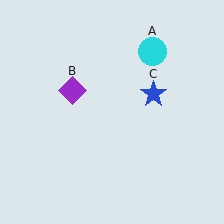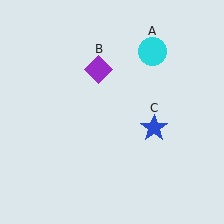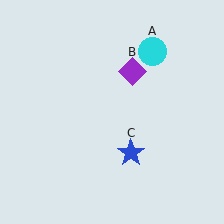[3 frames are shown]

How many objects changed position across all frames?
2 objects changed position: purple diamond (object B), blue star (object C).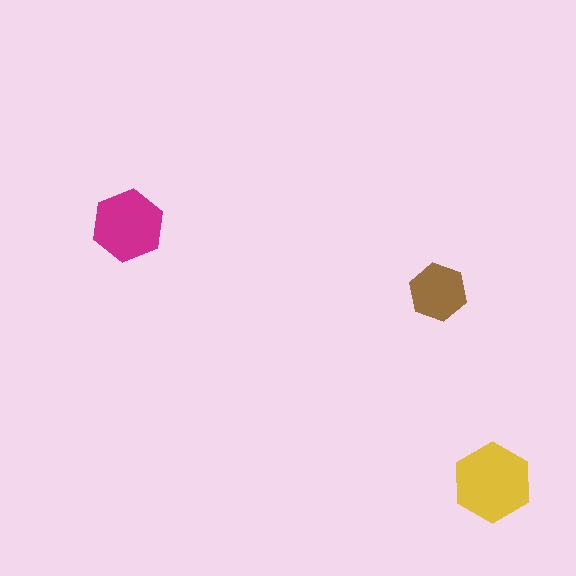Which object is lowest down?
The yellow hexagon is bottommost.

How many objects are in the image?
There are 3 objects in the image.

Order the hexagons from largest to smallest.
the yellow one, the magenta one, the brown one.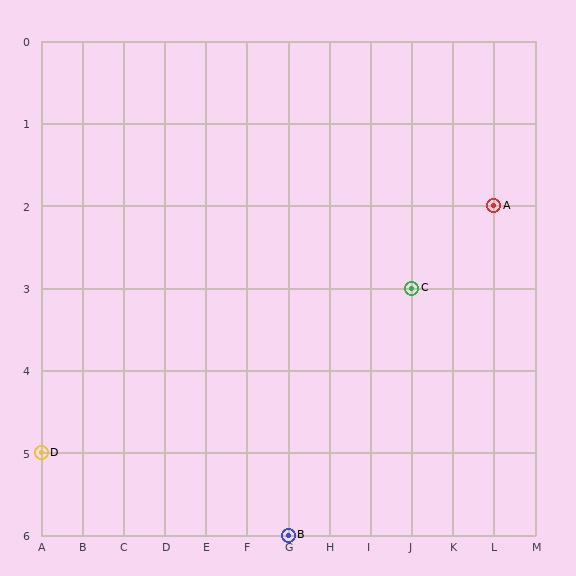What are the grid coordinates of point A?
Point A is at grid coordinates (L, 2).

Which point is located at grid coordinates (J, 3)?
Point C is at (J, 3).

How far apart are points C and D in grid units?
Points C and D are 9 columns and 2 rows apart (about 9.2 grid units diagonally).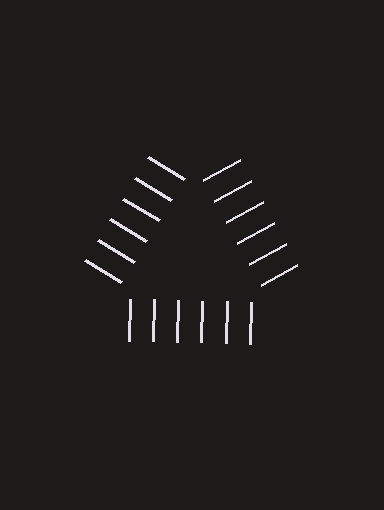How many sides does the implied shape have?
3 sides — the line-ends trace a triangle.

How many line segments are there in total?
18 — 6 along each of the 3 edges.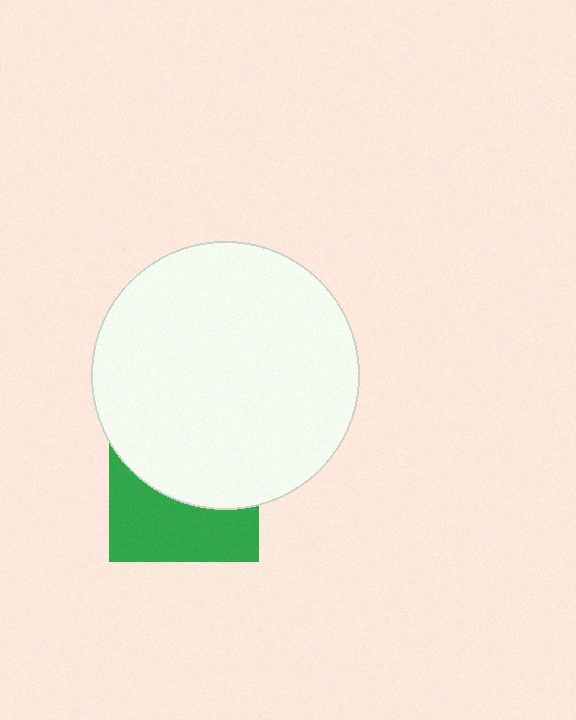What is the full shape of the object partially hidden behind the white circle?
The partially hidden object is a green square.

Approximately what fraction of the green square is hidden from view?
Roughly 55% of the green square is hidden behind the white circle.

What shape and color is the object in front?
The object in front is a white circle.